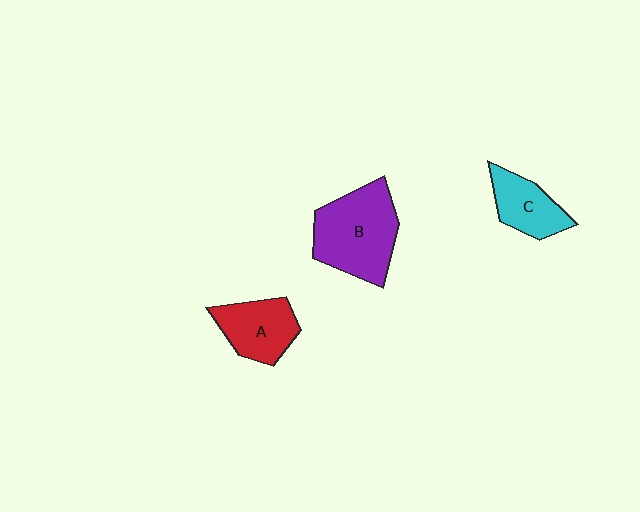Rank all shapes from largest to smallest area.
From largest to smallest: B (purple), A (red), C (cyan).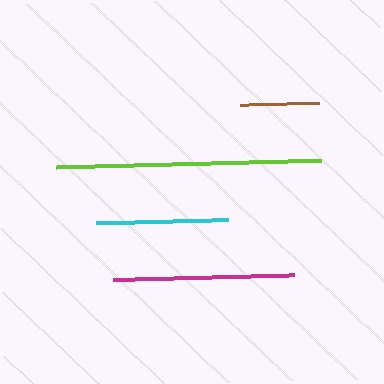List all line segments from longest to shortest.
From longest to shortest: lime, magenta, cyan, brown.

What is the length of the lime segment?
The lime segment is approximately 265 pixels long.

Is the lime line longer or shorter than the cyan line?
The lime line is longer than the cyan line.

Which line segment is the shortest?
The brown line is the shortest at approximately 79 pixels.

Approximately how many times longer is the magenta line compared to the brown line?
The magenta line is approximately 2.3 times the length of the brown line.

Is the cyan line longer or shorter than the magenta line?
The magenta line is longer than the cyan line.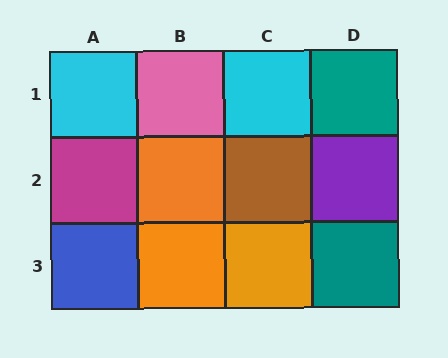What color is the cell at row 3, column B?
Orange.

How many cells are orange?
3 cells are orange.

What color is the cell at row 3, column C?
Orange.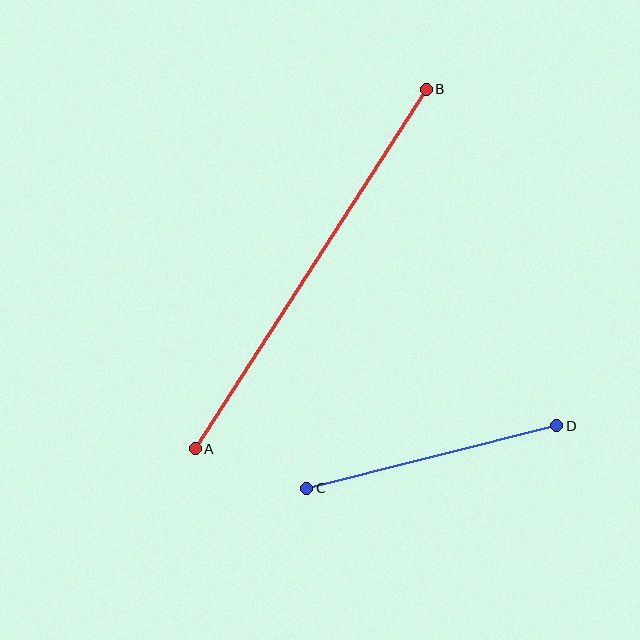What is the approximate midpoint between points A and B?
The midpoint is at approximately (311, 269) pixels.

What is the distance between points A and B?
The distance is approximately 427 pixels.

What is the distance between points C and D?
The distance is approximately 258 pixels.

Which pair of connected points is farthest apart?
Points A and B are farthest apart.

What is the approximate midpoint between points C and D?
The midpoint is at approximately (432, 457) pixels.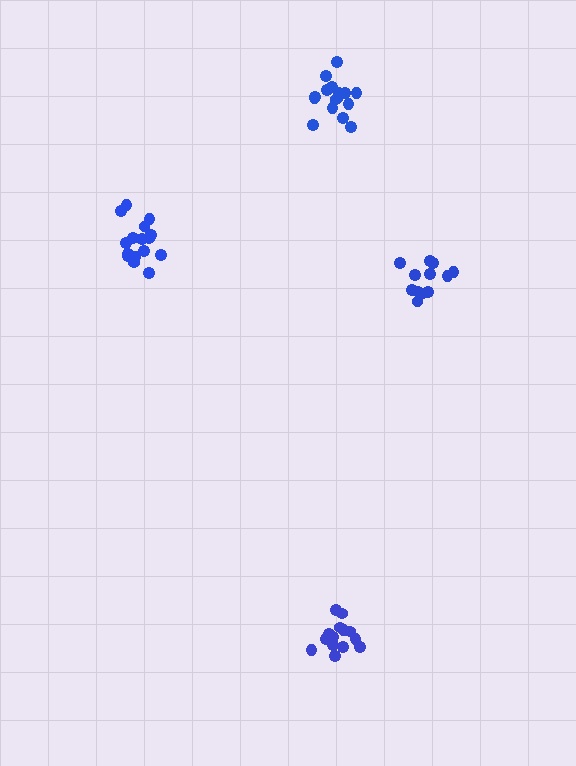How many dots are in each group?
Group 1: 12 dots, Group 2: 17 dots, Group 3: 14 dots, Group 4: 17 dots (60 total).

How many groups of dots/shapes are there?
There are 4 groups.